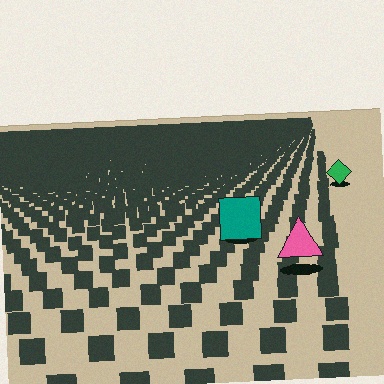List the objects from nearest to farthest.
From nearest to farthest: the pink triangle, the teal square, the green diamond.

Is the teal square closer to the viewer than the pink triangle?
No. The pink triangle is closer — you can tell from the texture gradient: the ground texture is coarser near it.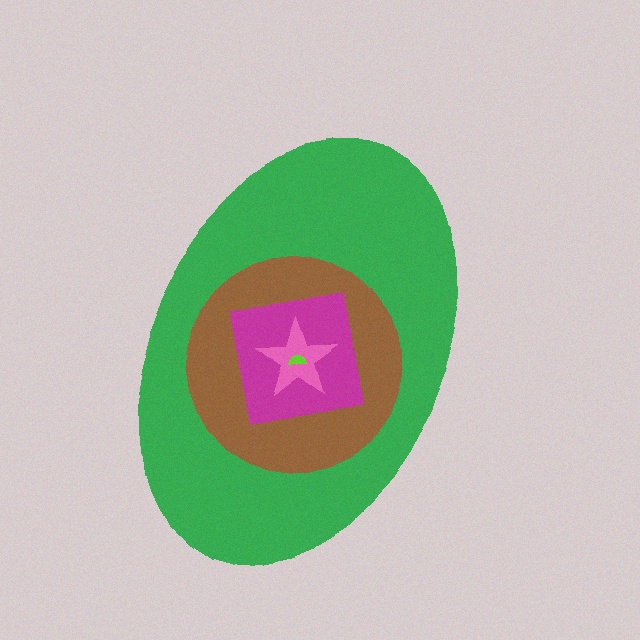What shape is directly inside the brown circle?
The magenta square.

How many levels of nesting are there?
5.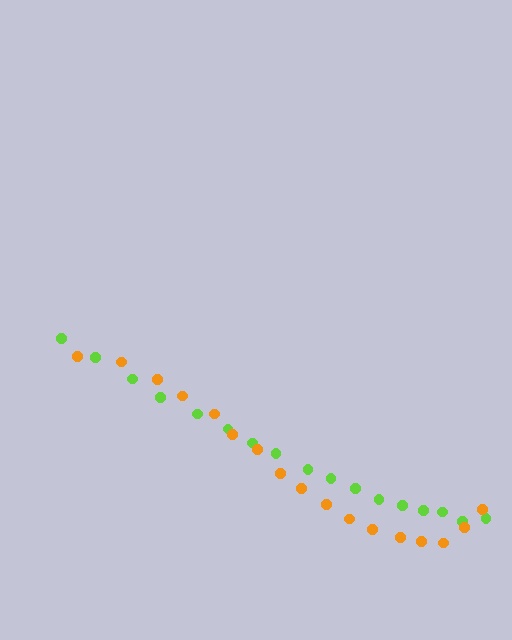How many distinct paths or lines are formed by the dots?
There are 2 distinct paths.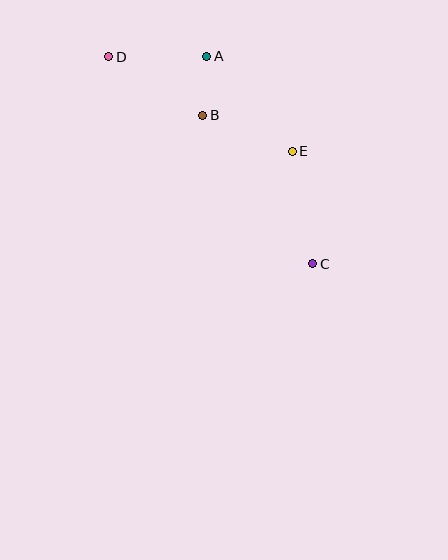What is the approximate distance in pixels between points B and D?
The distance between B and D is approximately 111 pixels.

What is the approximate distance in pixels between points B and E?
The distance between B and E is approximately 97 pixels.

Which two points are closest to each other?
Points A and B are closest to each other.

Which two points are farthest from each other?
Points C and D are farthest from each other.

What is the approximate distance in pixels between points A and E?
The distance between A and E is approximately 128 pixels.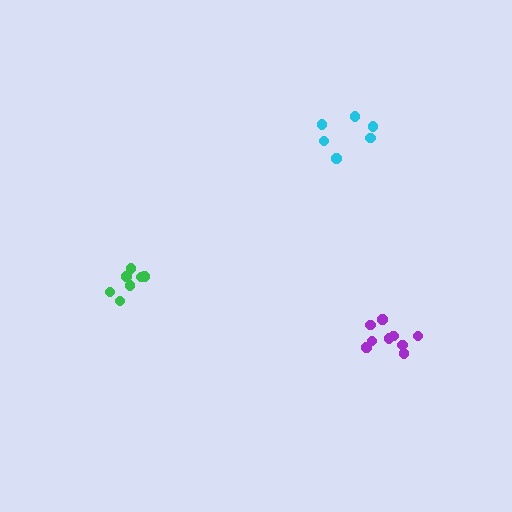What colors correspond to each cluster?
The clusters are colored: cyan, green, purple.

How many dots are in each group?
Group 1: 6 dots, Group 2: 7 dots, Group 3: 9 dots (22 total).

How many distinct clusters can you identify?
There are 3 distinct clusters.